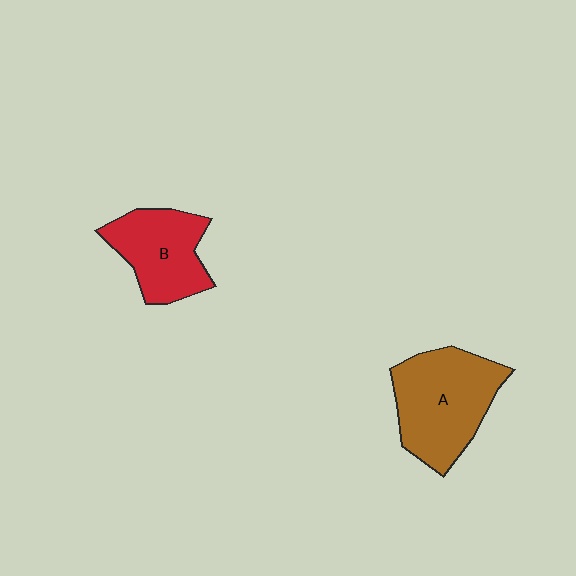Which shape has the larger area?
Shape A (brown).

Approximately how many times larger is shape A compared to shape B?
Approximately 1.3 times.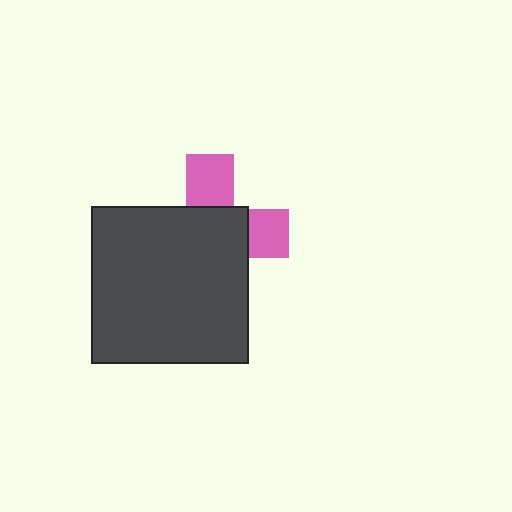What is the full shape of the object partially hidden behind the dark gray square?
The partially hidden object is a pink cross.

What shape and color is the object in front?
The object in front is a dark gray square.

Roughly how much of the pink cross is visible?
A small part of it is visible (roughly 34%).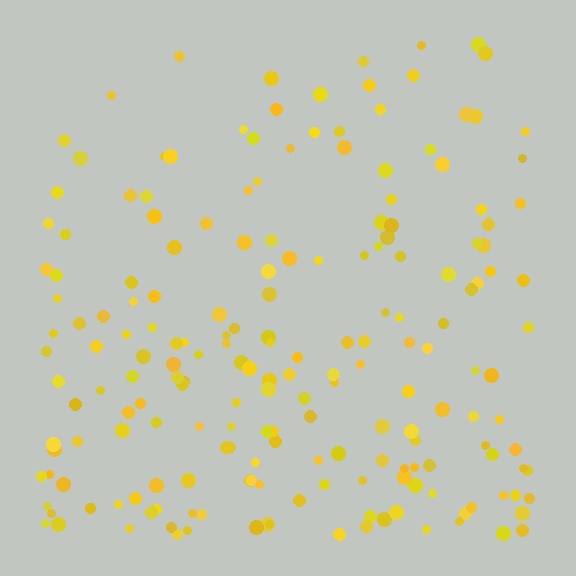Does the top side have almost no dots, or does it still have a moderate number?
Still a moderate number, just noticeably fewer than the bottom.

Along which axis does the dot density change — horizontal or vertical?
Vertical.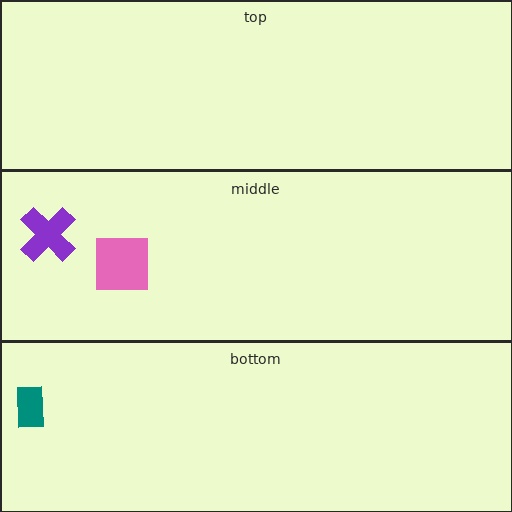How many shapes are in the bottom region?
1.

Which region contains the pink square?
The middle region.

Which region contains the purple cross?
The middle region.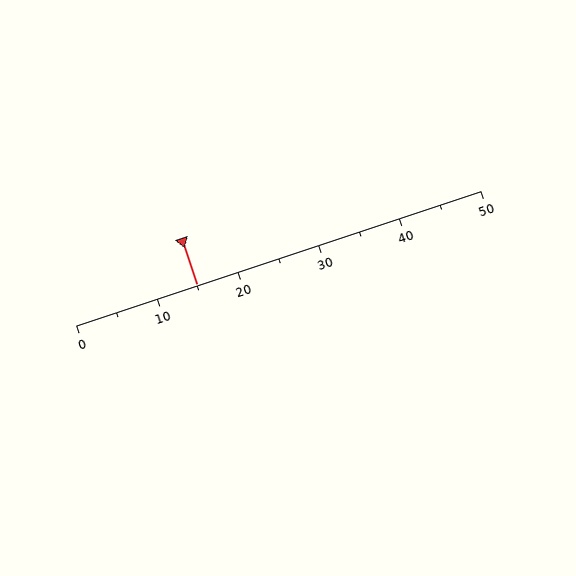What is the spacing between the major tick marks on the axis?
The major ticks are spaced 10 apart.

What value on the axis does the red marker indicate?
The marker indicates approximately 15.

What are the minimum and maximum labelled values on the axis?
The axis runs from 0 to 50.